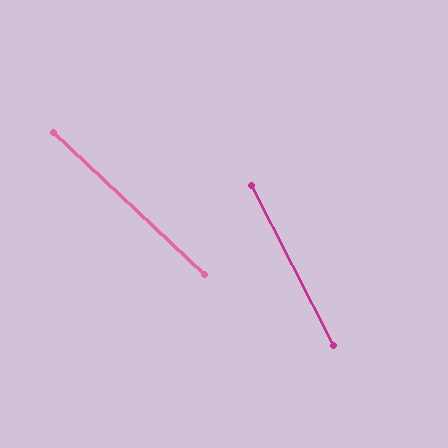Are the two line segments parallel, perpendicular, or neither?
Neither parallel nor perpendicular — they differ by about 19°.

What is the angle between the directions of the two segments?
Approximately 19 degrees.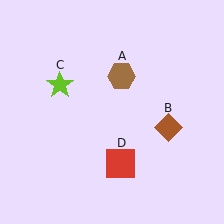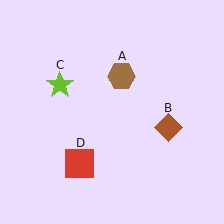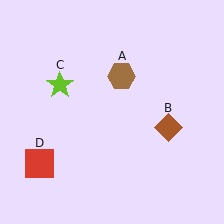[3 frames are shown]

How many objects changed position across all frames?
1 object changed position: red square (object D).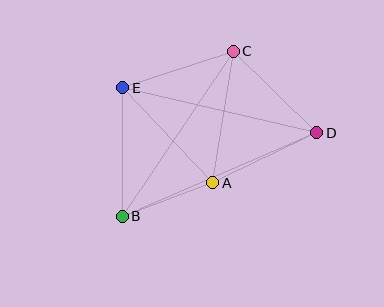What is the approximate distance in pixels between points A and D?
The distance between A and D is approximately 115 pixels.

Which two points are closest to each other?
Points A and B are closest to each other.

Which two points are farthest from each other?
Points B and D are farthest from each other.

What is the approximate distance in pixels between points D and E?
The distance between D and E is approximately 199 pixels.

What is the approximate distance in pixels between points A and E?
The distance between A and E is approximately 131 pixels.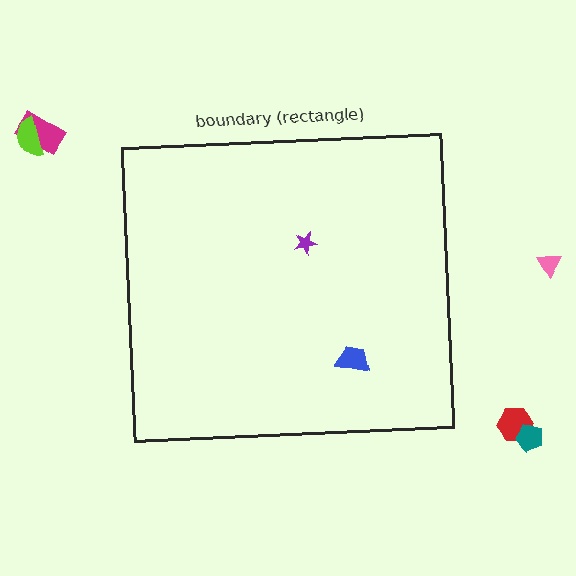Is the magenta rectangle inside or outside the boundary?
Outside.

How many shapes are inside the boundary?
2 inside, 5 outside.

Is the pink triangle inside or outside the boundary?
Outside.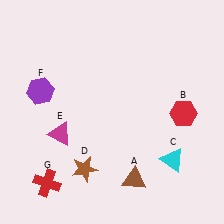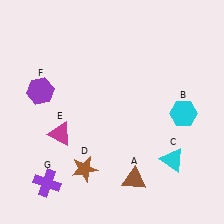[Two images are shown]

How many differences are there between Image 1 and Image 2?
There are 2 differences between the two images.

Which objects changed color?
B changed from red to cyan. G changed from red to purple.